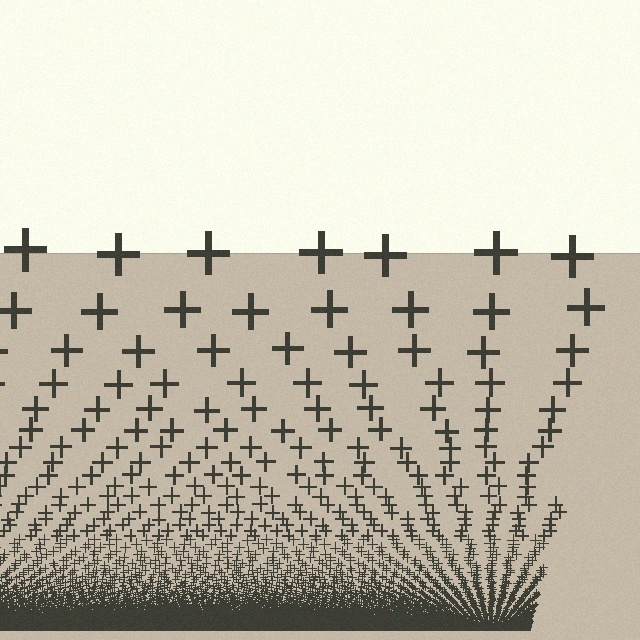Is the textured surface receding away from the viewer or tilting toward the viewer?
The surface appears to tilt toward the viewer. Texture elements get larger and sparser toward the top.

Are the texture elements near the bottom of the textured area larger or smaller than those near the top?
Smaller. The gradient is inverted — elements near the bottom are smaller and denser.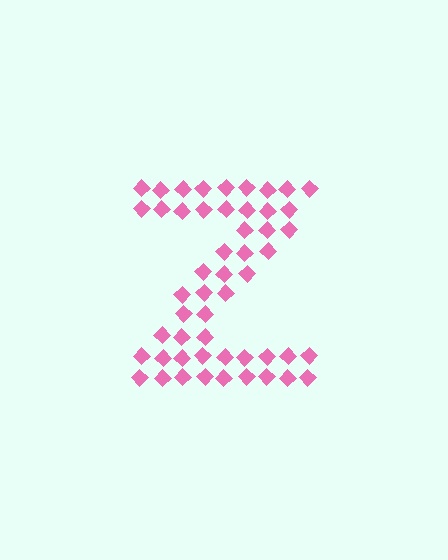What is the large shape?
The large shape is the letter Z.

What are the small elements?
The small elements are diamonds.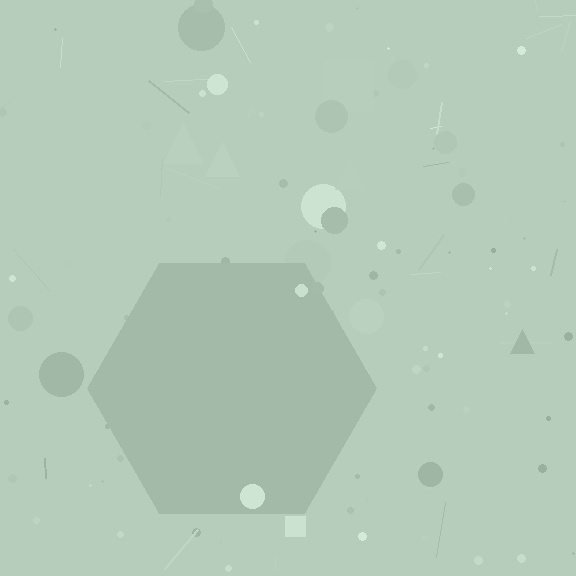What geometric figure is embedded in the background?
A hexagon is embedded in the background.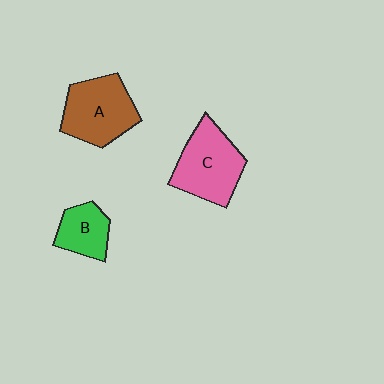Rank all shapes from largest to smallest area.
From largest to smallest: C (pink), A (brown), B (green).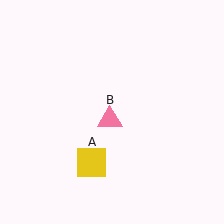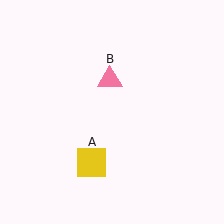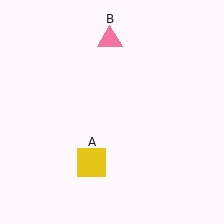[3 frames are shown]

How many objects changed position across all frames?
1 object changed position: pink triangle (object B).